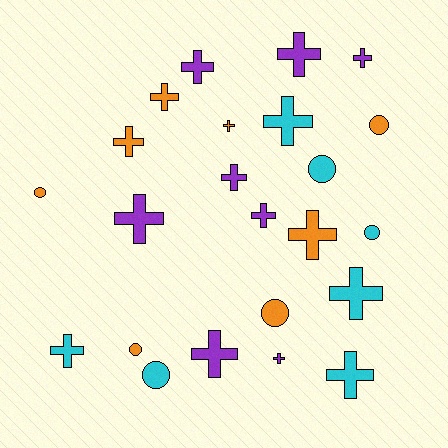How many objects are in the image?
There are 23 objects.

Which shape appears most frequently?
Cross, with 16 objects.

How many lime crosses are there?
There are no lime crosses.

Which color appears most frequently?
Orange, with 8 objects.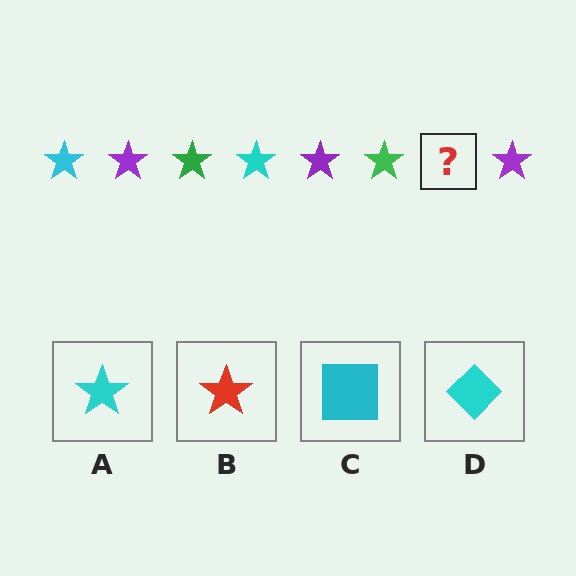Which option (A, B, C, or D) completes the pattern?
A.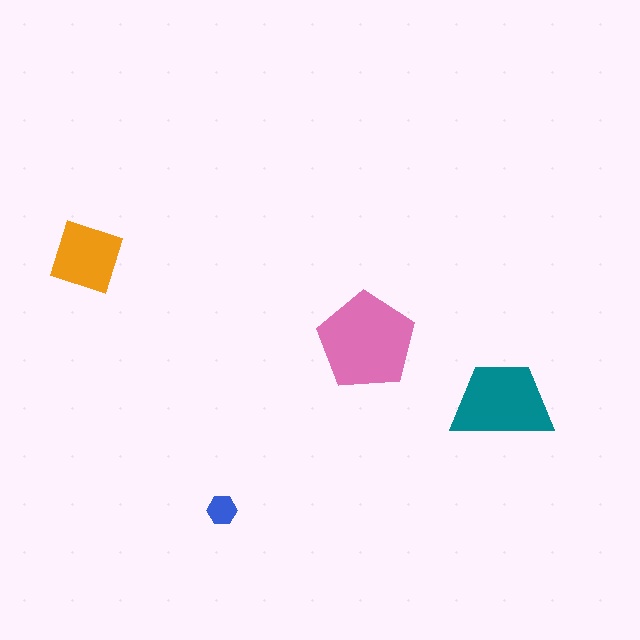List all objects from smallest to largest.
The blue hexagon, the orange diamond, the teal trapezoid, the pink pentagon.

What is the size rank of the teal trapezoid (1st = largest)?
2nd.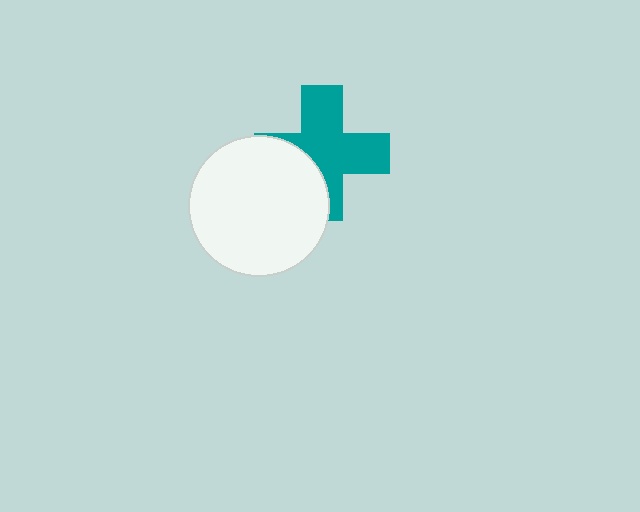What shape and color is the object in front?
The object in front is a white circle.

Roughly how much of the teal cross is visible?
Most of it is visible (roughly 66%).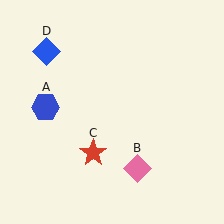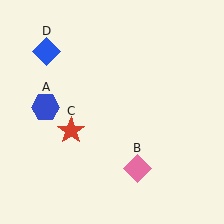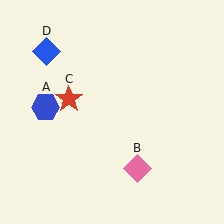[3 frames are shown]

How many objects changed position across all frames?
1 object changed position: red star (object C).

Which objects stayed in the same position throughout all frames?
Blue hexagon (object A) and pink diamond (object B) and blue diamond (object D) remained stationary.